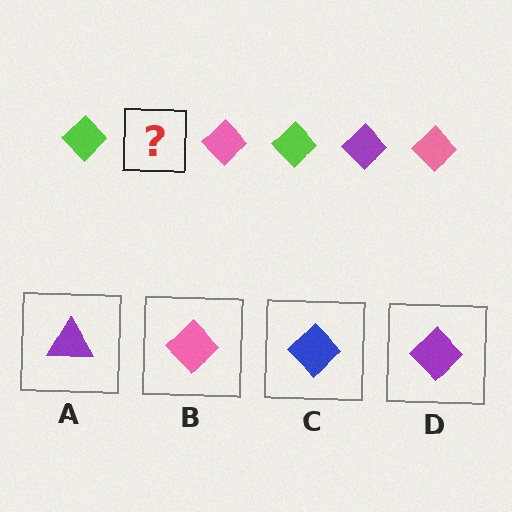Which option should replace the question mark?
Option D.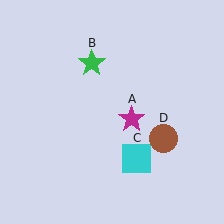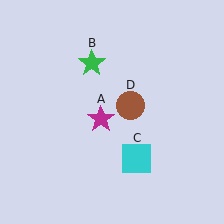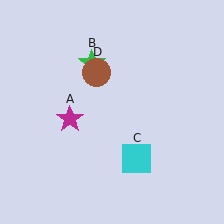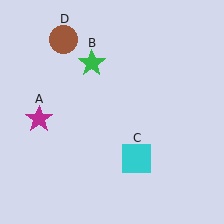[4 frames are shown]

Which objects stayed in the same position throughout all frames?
Green star (object B) and cyan square (object C) remained stationary.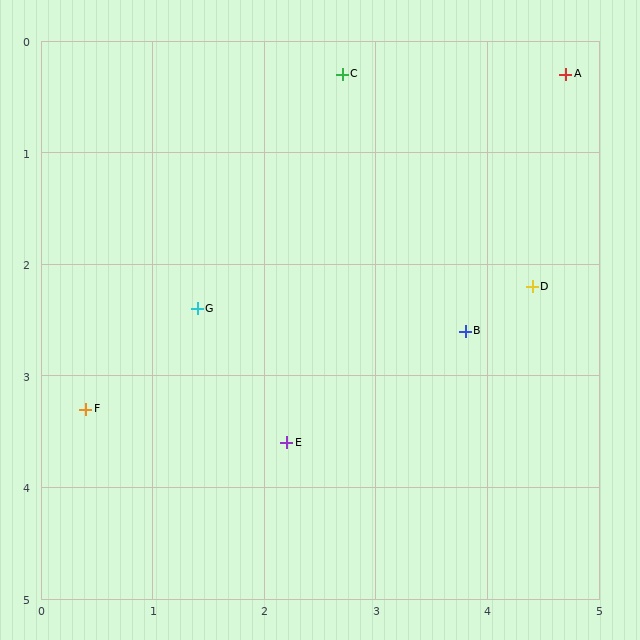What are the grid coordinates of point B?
Point B is at approximately (3.8, 2.6).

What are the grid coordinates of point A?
Point A is at approximately (4.7, 0.3).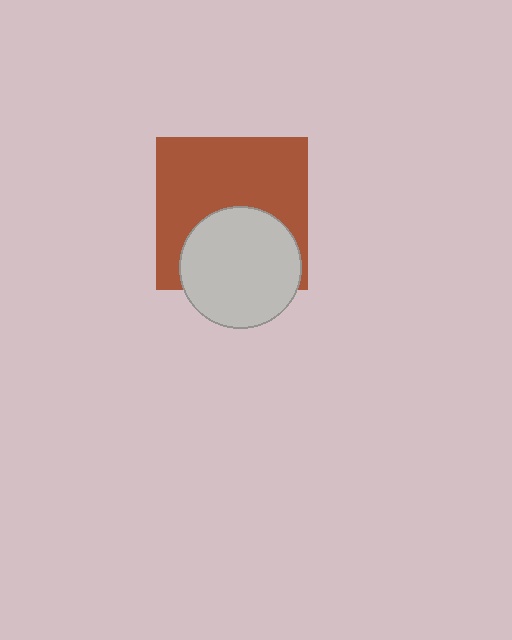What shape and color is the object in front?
The object in front is a light gray circle.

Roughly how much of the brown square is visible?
About half of it is visible (roughly 63%).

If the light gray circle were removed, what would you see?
You would see the complete brown square.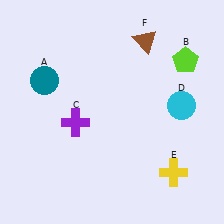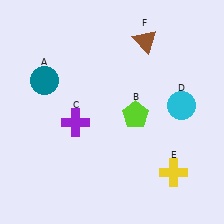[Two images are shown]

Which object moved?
The lime pentagon (B) moved down.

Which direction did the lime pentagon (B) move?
The lime pentagon (B) moved down.